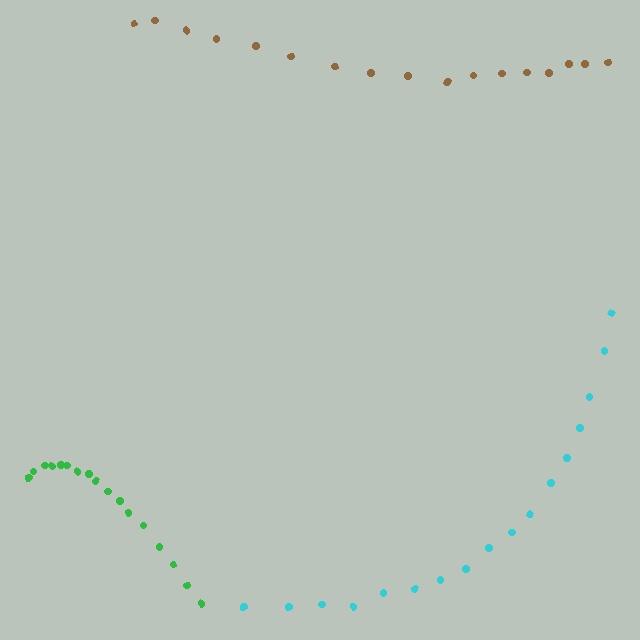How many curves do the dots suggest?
There are 3 distinct paths.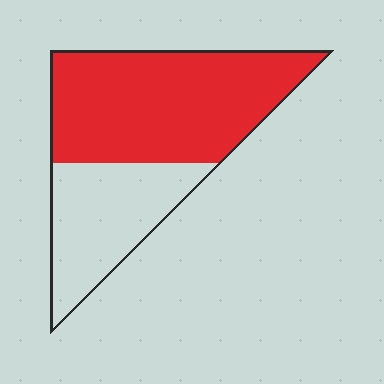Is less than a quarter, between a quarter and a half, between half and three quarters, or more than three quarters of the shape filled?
Between half and three quarters.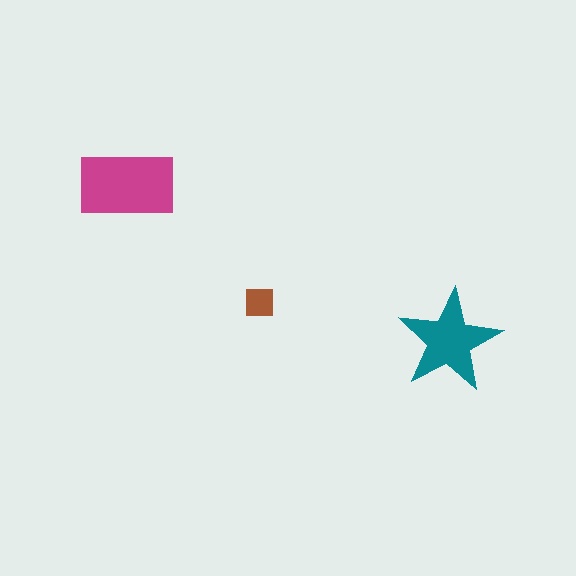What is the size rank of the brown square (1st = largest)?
3rd.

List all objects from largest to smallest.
The magenta rectangle, the teal star, the brown square.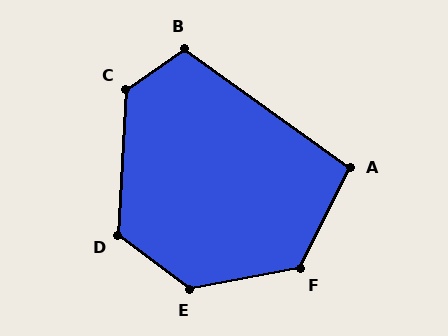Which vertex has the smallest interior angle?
A, at approximately 100 degrees.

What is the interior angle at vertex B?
Approximately 109 degrees (obtuse).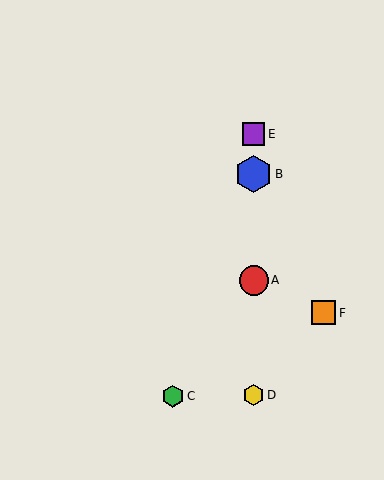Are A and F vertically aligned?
No, A is at x≈254 and F is at x≈324.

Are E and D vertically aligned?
Yes, both are at x≈254.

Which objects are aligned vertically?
Objects A, B, D, E are aligned vertically.